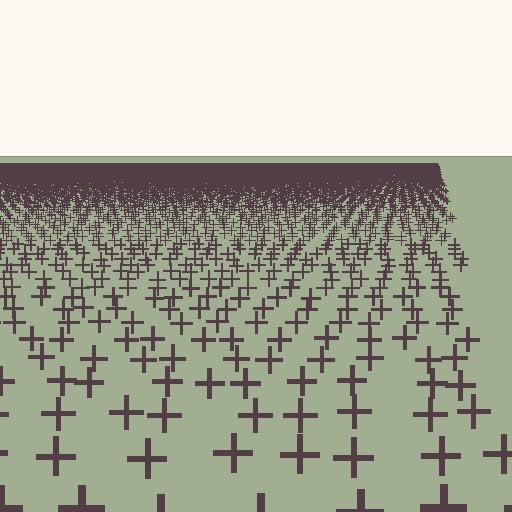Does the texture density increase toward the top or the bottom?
Density increases toward the top.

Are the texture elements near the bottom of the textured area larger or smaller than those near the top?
Larger. Near the bottom, elements are closer to the viewer and appear at a bigger on-screen size.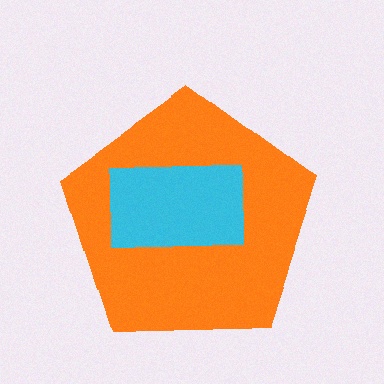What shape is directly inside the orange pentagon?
The cyan rectangle.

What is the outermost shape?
The orange pentagon.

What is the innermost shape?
The cyan rectangle.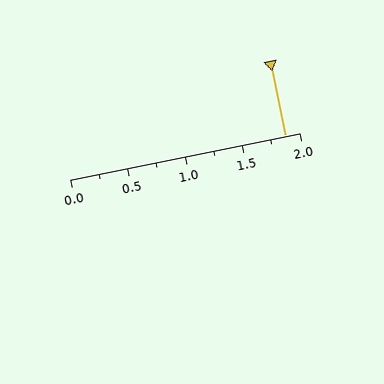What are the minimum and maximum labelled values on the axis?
The axis runs from 0.0 to 2.0.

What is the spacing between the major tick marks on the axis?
The major ticks are spaced 0.5 apart.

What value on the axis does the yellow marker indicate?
The marker indicates approximately 1.88.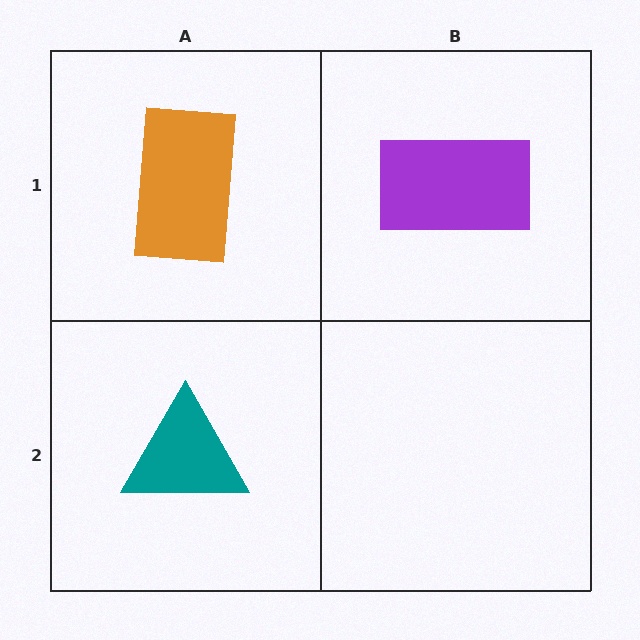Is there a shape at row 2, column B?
No, that cell is empty.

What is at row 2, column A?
A teal triangle.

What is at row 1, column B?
A purple rectangle.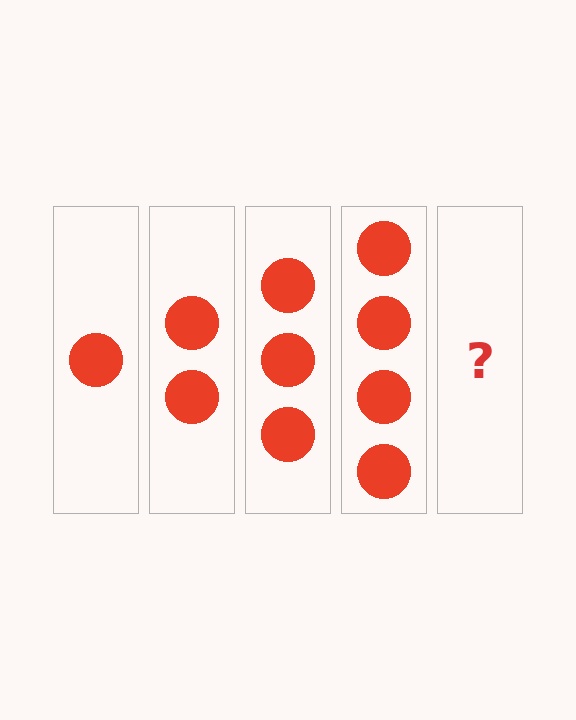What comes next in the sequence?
The next element should be 5 circles.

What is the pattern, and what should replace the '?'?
The pattern is that each step adds one more circle. The '?' should be 5 circles.